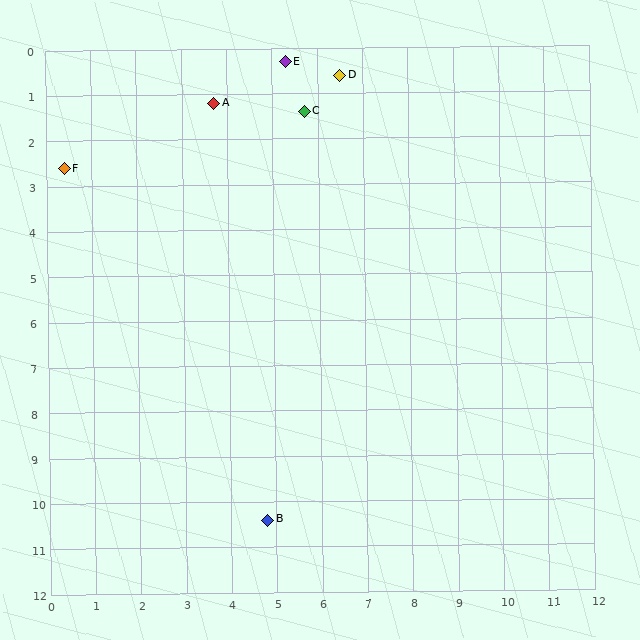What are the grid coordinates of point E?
Point E is at approximately (5.3, 0.3).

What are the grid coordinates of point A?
Point A is at approximately (3.7, 1.2).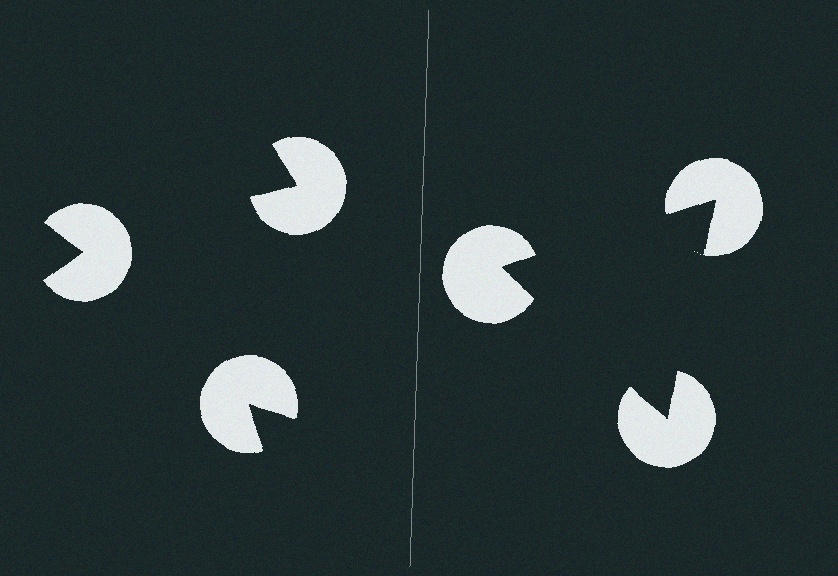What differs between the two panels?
The pac-man discs are positioned identically on both sides; only the wedge orientations differ. On the right they align to a triangle; on the left they are misaligned.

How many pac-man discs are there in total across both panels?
6 — 3 on each side.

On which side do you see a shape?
An illusory triangle appears on the right side. On the left side the wedge cuts are rotated, so no coherent shape forms.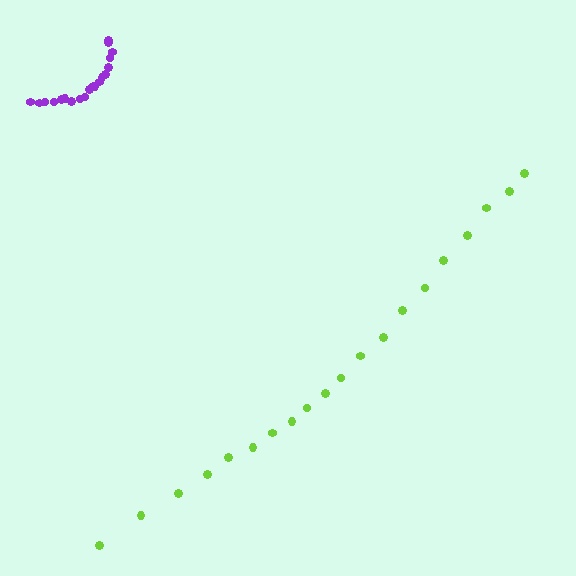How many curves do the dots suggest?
There are 2 distinct paths.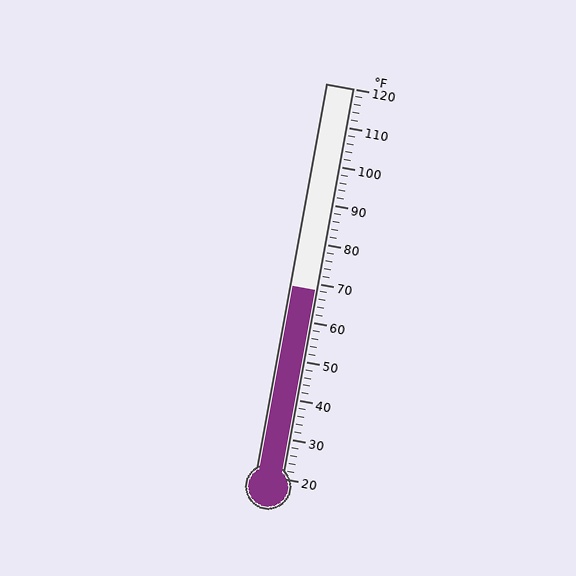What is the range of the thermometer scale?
The thermometer scale ranges from 20°F to 120°F.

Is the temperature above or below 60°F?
The temperature is above 60°F.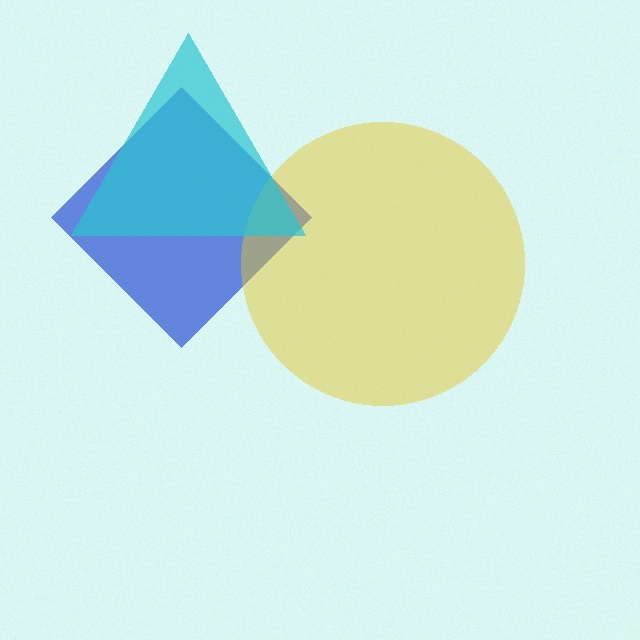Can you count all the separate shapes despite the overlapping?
Yes, there are 3 separate shapes.